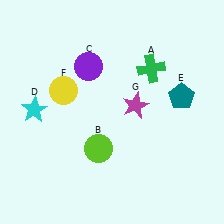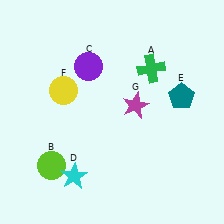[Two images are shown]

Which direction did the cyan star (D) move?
The cyan star (D) moved down.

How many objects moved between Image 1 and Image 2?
2 objects moved between the two images.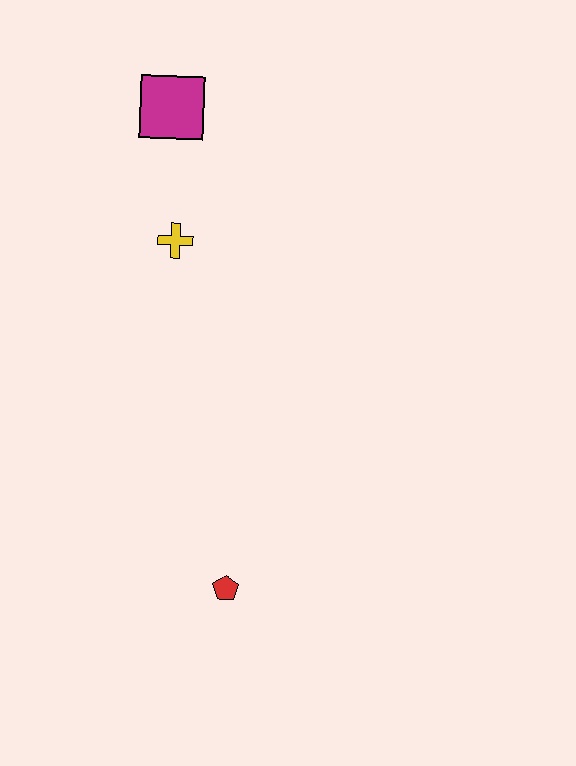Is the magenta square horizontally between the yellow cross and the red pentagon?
No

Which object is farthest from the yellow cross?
The red pentagon is farthest from the yellow cross.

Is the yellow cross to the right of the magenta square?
Yes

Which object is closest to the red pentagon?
The yellow cross is closest to the red pentagon.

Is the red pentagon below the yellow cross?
Yes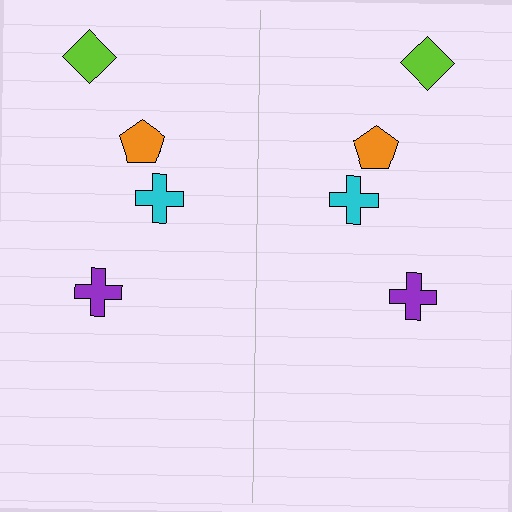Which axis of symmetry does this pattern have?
The pattern has a vertical axis of symmetry running through the center of the image.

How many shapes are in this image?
There are 8 shapes in this image.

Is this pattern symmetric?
Yes, this pattern has bilateral (reflection) symmetry.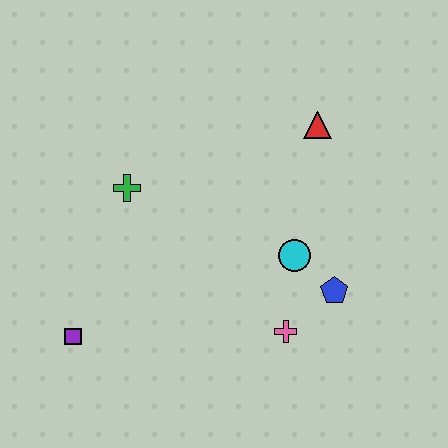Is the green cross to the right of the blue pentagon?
No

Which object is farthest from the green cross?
The blue pentagon is farthest from the green cross.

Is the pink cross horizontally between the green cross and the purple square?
No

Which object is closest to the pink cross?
The blue pentagon is closest to the pink cross.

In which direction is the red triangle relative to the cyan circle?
The red triangle is above the cyan circle.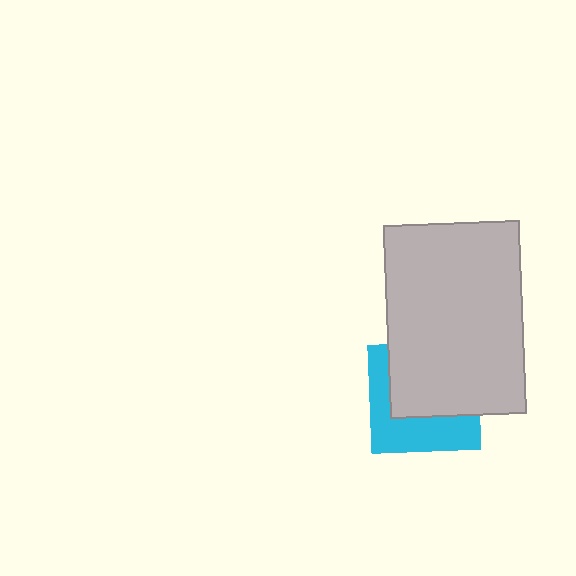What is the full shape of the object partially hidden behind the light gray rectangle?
The partially hidden object is a cyan square.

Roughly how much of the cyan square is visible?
A small part of it is visible (roughly 43%).